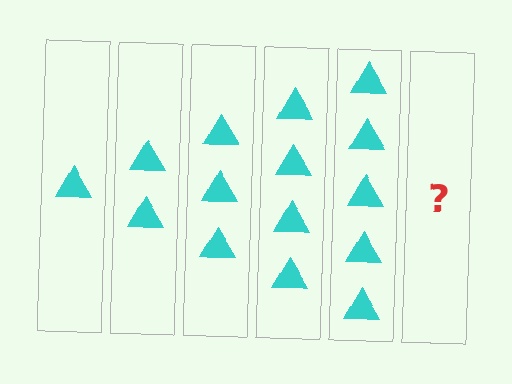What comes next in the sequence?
The next element should be 6 triangles.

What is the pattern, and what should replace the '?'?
The pattern is that each step adds one more triangle. The '?' should be 6 triangles.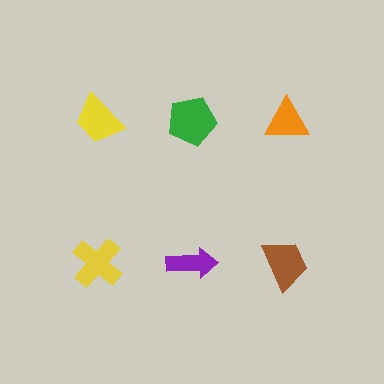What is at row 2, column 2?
A purple arrow.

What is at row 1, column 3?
An orange triangle.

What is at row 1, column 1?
A yellow trapezoid.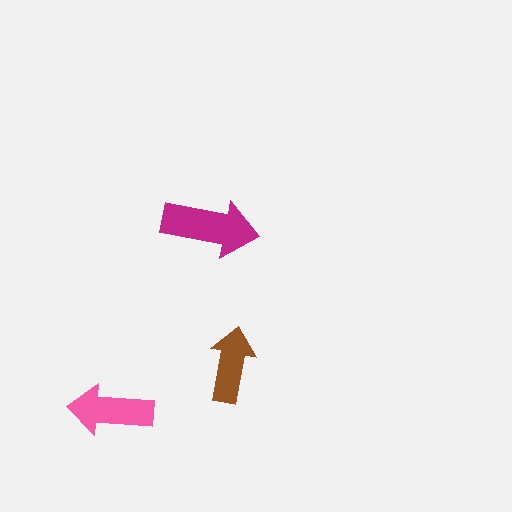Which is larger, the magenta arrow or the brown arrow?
The magenta one.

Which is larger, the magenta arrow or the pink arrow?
The magenta one.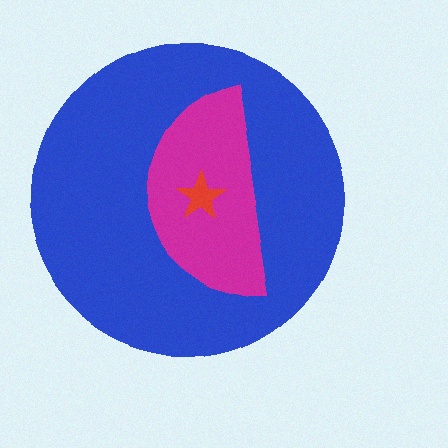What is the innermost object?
The red star.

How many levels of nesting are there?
3.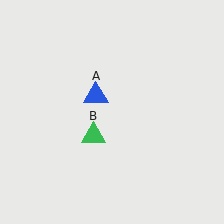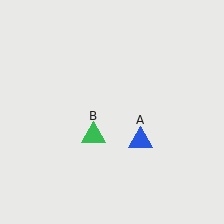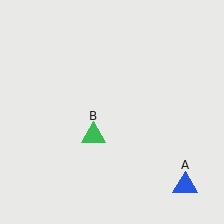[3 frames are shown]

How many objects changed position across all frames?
1 object changed position: blue triangle (object A).